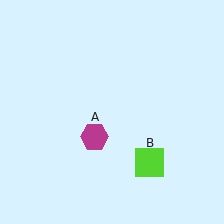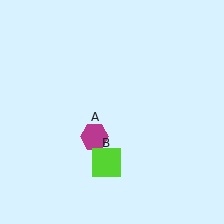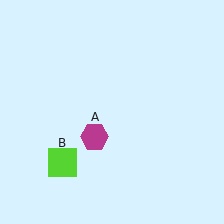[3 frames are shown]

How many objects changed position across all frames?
1 object changed position: lime square (object B).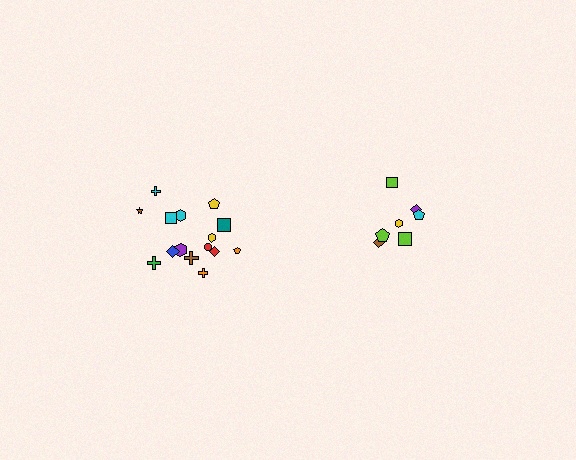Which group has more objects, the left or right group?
The left group.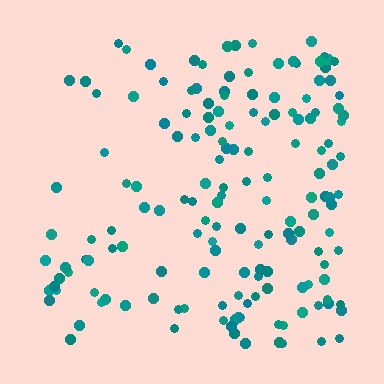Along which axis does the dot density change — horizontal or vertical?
Horizontal.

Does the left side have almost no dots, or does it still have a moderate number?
Still a moderate number, just noticeably fewer than the right.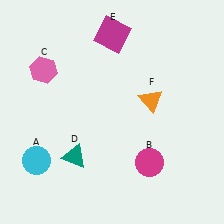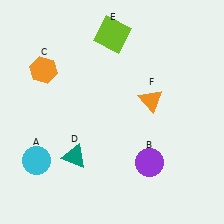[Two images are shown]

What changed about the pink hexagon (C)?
In Image 1, C is pink. In Image 2, it changed to orange.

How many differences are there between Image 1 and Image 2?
There are 3 differences between the two images.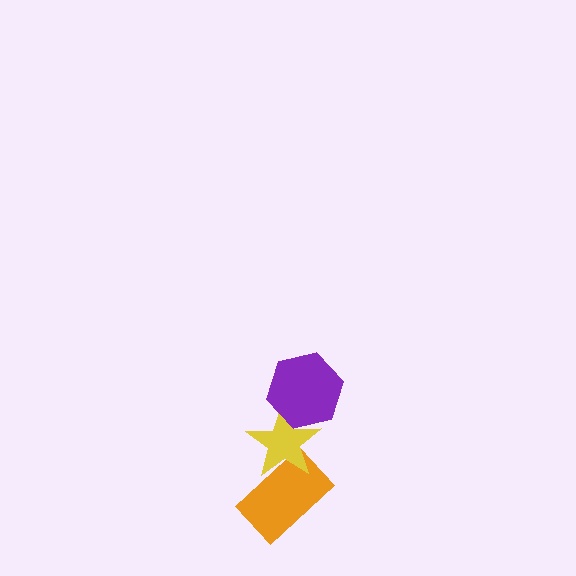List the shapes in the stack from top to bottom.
From top to bottom: the purple hexagon, the yellow star, the orange rectangle.